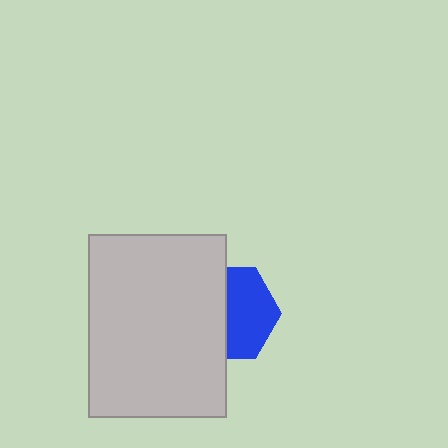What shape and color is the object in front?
The object in front is a light gray rectangle.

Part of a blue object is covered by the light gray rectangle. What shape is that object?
It is a hexagon.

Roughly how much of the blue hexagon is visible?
About half of it is visible (roughly 52%).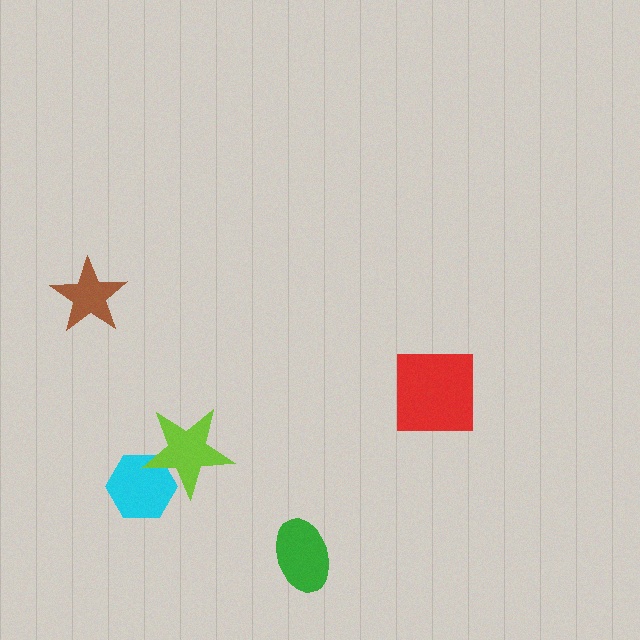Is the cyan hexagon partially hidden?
Yes, it is partially covered by another shape.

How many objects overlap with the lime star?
1 object overlaps with the lime star.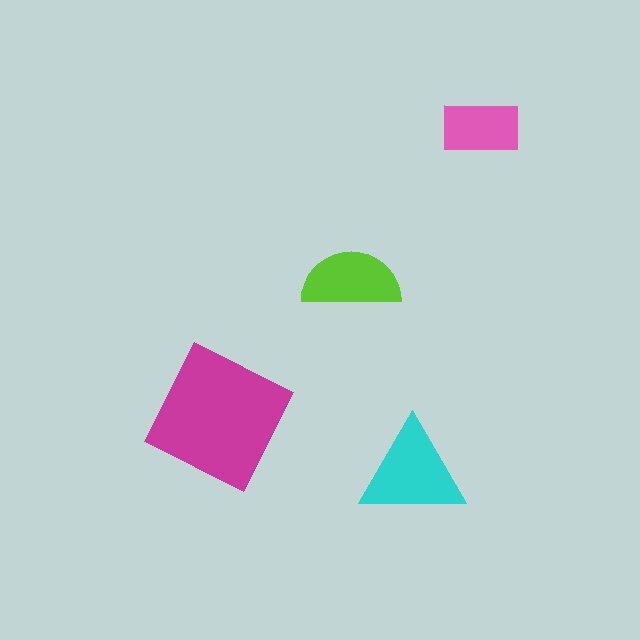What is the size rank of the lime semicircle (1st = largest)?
3rd.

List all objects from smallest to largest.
The pink rectangle, the lime semicircle, the cyan triangle, the magenta square.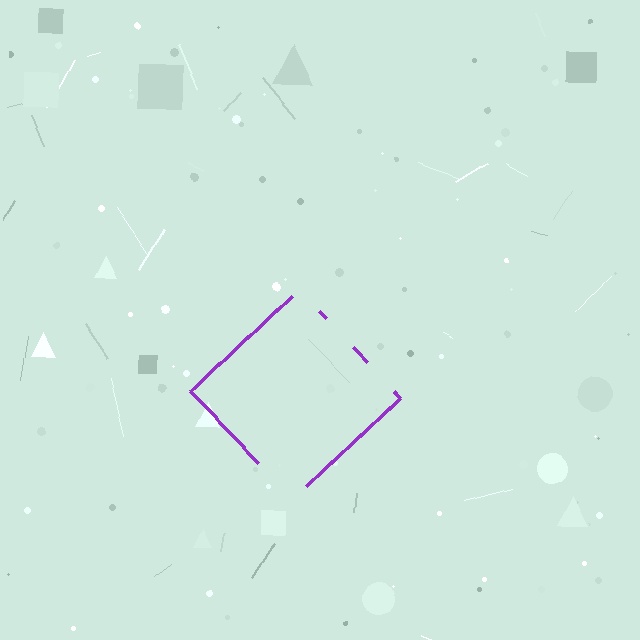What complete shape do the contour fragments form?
The contour fragments form a diamond.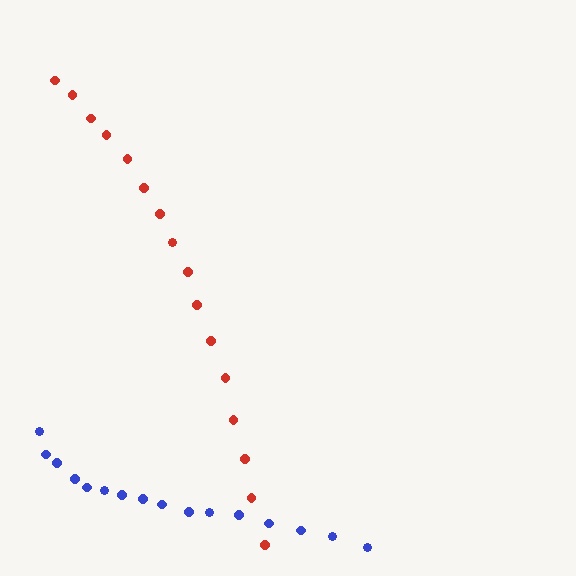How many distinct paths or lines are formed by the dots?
There are 2 distinct paths.